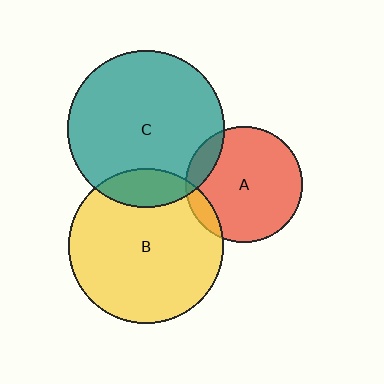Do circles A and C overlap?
Yes.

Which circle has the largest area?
Circle C (teal).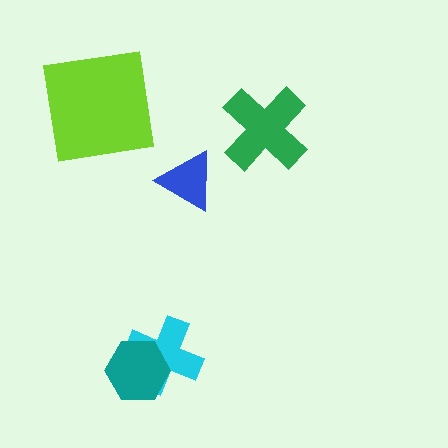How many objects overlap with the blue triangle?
0 objects overlap with the blue triangle.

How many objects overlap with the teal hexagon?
1 object overlaps with the teal hexagon.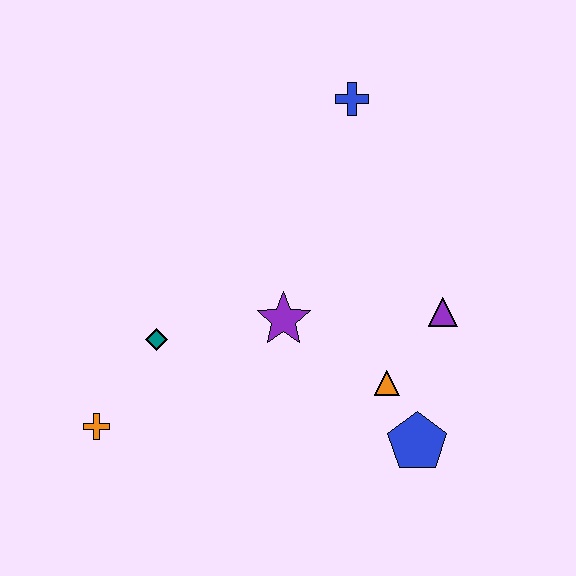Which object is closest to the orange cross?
The teal diamond is closest to the orange cross.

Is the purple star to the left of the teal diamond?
No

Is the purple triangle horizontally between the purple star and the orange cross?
No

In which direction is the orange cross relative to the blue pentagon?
The orange cross is to the left of the blue pentagon.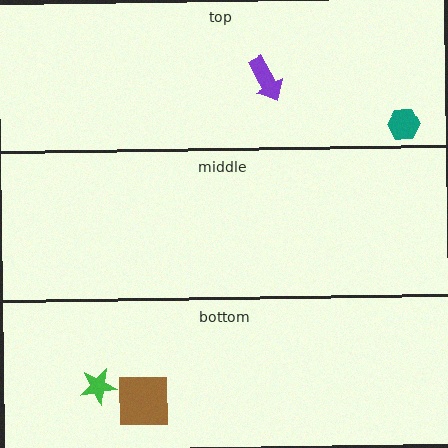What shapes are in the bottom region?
The brown square, the green star.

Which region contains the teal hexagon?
The top region.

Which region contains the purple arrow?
The top region.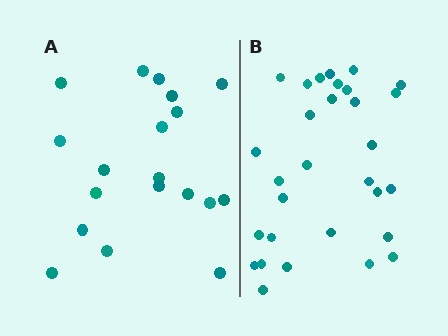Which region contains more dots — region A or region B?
Region B (the right region) has more dots.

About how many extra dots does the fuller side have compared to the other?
Region B has roughly 12 or so more dots than region A.